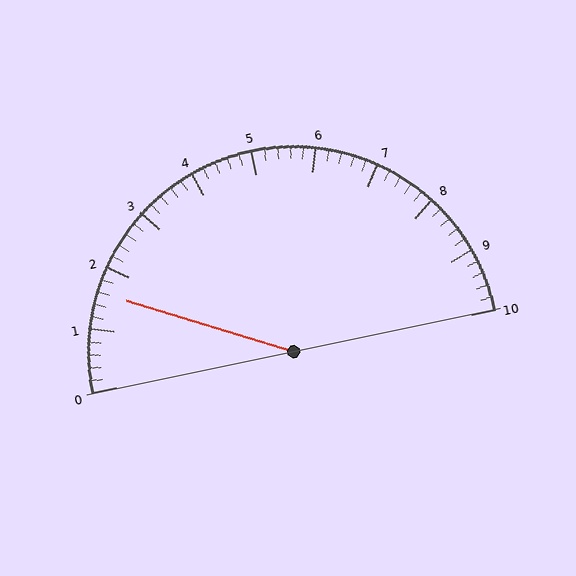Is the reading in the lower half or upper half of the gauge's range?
The reading is in the lower half of the range (0 to 10).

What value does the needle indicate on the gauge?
The needle indicates approximately 1.6.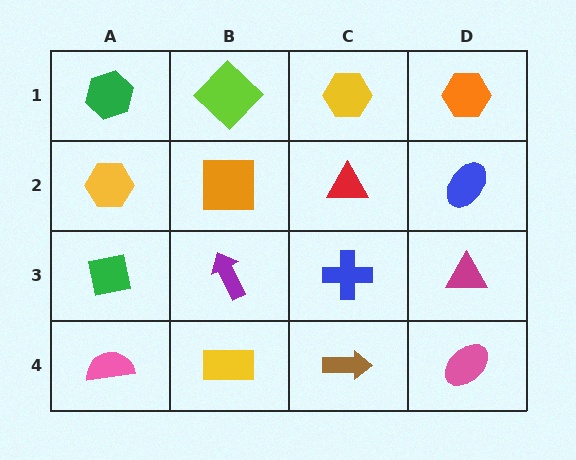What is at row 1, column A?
A green hexagon.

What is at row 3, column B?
A purple arrow.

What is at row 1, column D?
An orange hexagon.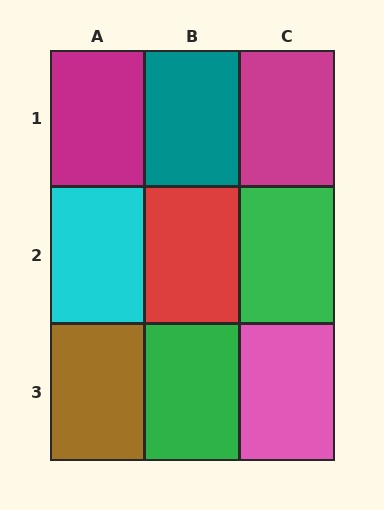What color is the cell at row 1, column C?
Magenta.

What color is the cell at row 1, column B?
Teal.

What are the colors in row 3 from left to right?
Brown, green, pink.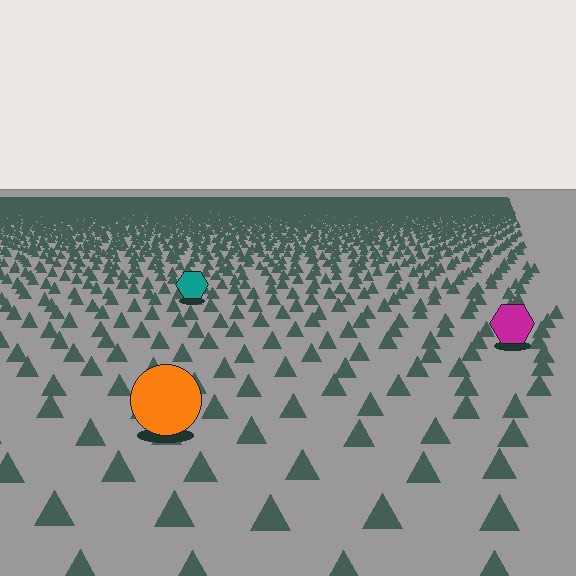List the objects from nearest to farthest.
From nearest to farthest: the orange circle, the magenta hexagon, the teal hexagon.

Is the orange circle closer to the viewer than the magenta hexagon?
Yes. The orange circle is closer — you can tell from the texture gradient: the ground texture is coarser near it.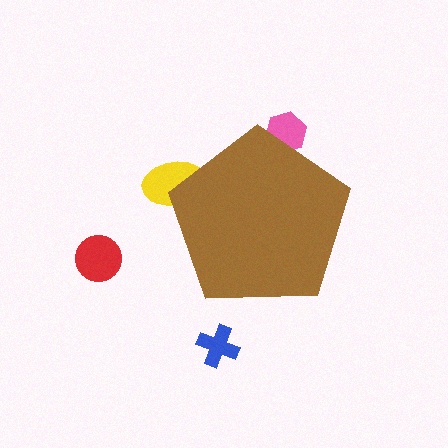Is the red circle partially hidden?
No, the red circle is fully visible.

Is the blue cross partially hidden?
No, the blue cross is fully visible.